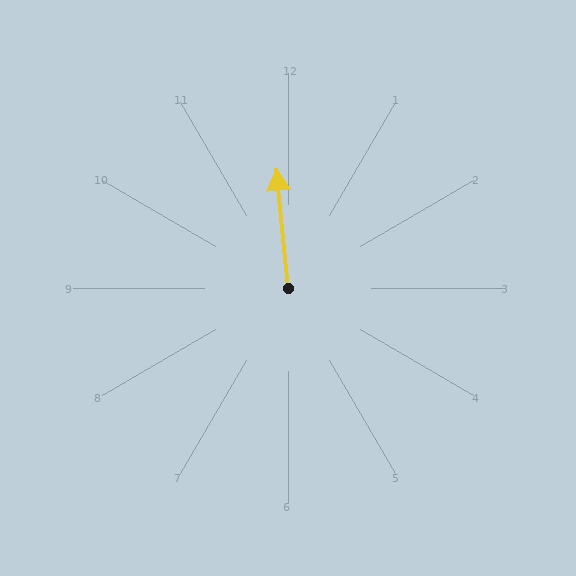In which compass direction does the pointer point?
North.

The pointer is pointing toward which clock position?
Roughly 12 o'clock.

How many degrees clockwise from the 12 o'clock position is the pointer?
Approximately 355 degrees.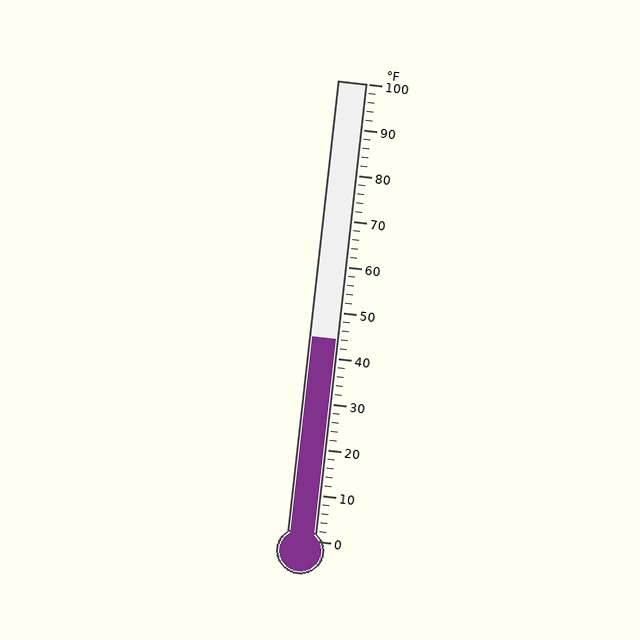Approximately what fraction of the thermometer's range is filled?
The thermometer is filled to approximately 45% of its range.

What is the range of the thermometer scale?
The thermometer scale ranges from 0°F to 100°F.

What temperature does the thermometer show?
The thermometer shows approximately 44°F.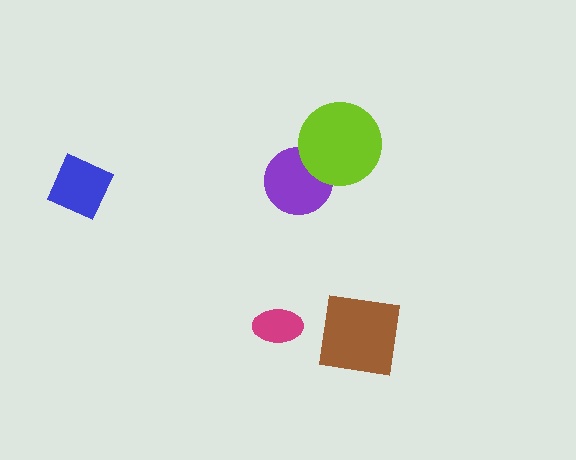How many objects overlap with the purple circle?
1 object overlaps with the purple circle.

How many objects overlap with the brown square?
0 objects overlap with the brown square.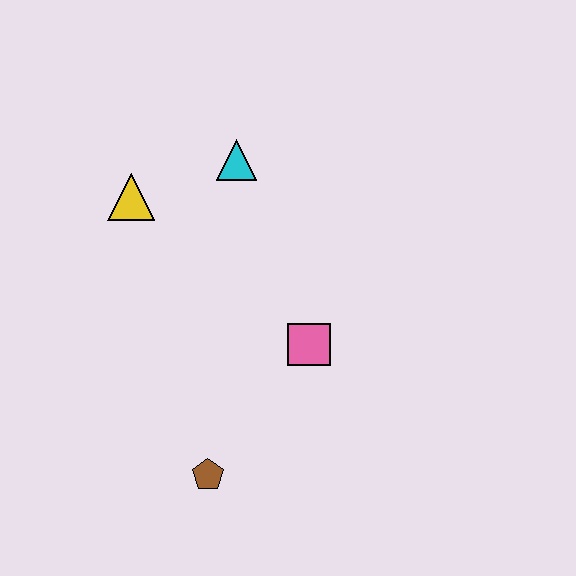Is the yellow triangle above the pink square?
Yes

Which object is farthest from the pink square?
The yellow triangle is farthest from the pink square.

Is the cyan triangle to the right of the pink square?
No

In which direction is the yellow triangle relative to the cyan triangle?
The yellow triangle is to the left of the cyan triangle.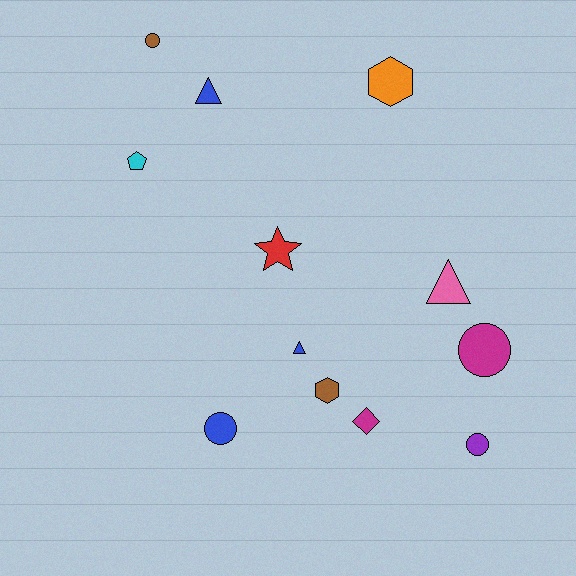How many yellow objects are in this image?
There are no yellow objects.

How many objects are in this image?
There are 12 objects.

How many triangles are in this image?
There are 3 triangles.